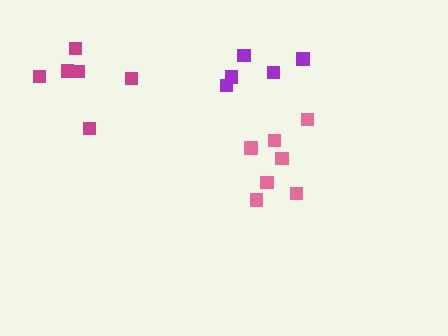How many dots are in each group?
Group 1: 7 dots, Group 2: 6 dots, Group 3: 5 dots (18 total).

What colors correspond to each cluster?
The clusters are colored: pink, magenta, purple.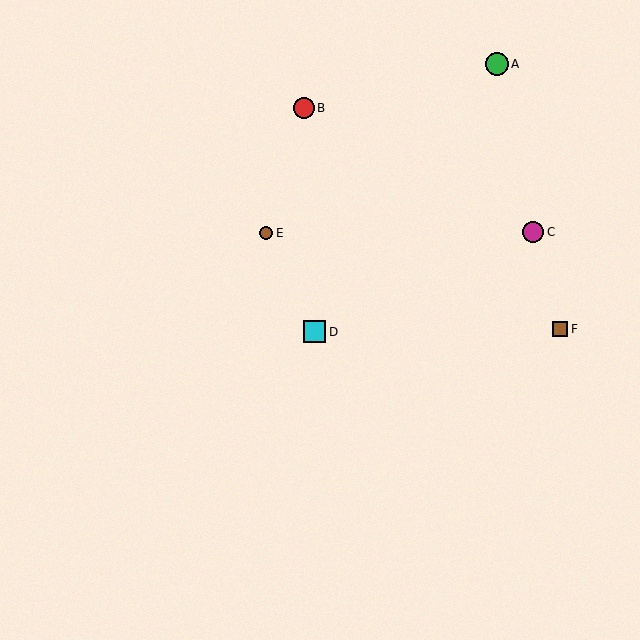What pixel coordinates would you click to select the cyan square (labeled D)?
Click at (314, 332) to select the cyan square D.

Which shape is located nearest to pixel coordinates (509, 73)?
The green circle (labeled A) at (497, 64) is nearest to that location.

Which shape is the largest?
The green circle (labeled A) is the largest.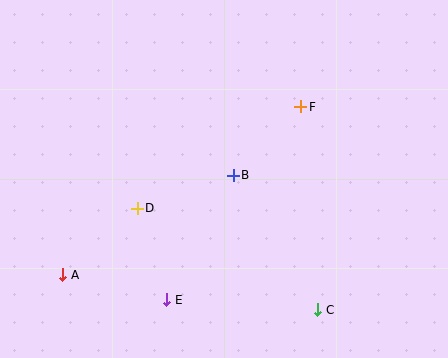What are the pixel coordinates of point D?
Point D is at (137, 208).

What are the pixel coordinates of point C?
Point C is at (318, 310).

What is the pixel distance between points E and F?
The distance between E and F is 235 pixels.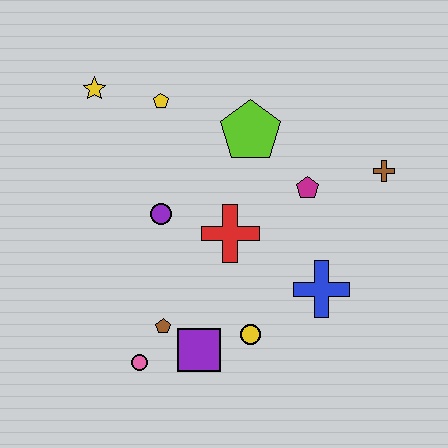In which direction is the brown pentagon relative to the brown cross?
The brown pentagon is to the left of the brown cross.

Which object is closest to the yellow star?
The yellow pentagon is closest to the yellow star.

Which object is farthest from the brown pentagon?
The brown cross is farthest from the brown pentagon.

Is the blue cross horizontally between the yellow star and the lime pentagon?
No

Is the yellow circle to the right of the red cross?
Yes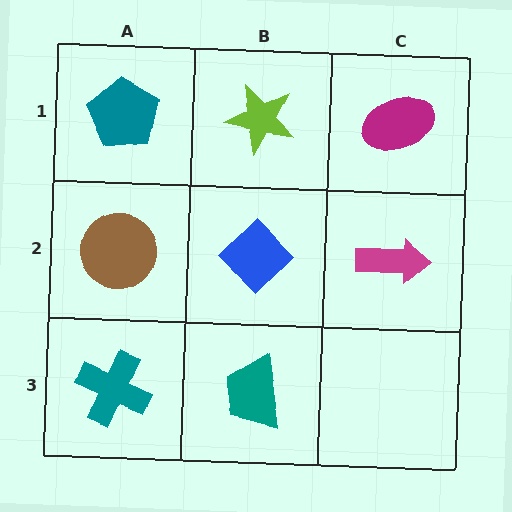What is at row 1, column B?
A lime star.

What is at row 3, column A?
A teal cross.